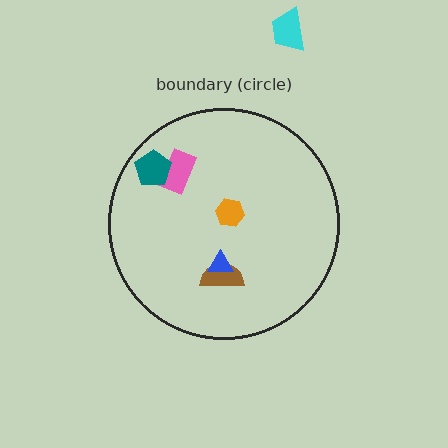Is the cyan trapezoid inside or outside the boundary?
Outside.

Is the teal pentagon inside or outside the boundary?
Inside.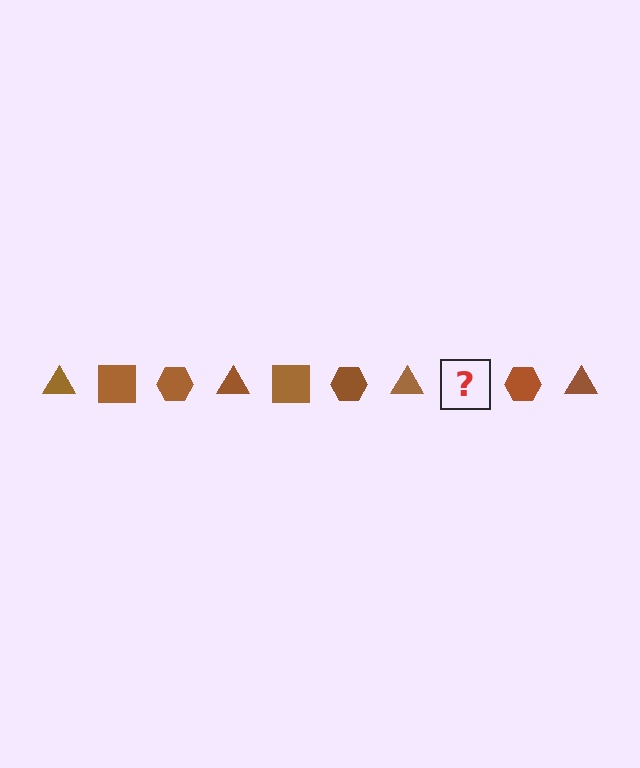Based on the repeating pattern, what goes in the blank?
The blank should be a brown square.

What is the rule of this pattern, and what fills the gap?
The rule is that the pattern cycles through triangle, square, hexagon shapes in brown. The gap should be filled with a brown square.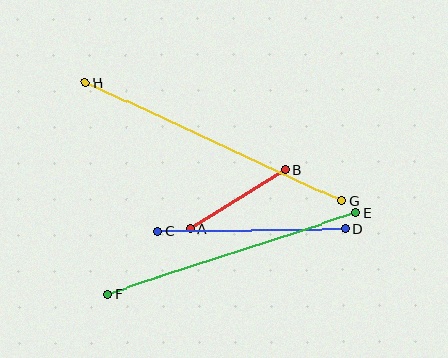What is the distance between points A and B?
The distance is approximately 112 pixels.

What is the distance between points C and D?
The distance is approximately 187 pixels.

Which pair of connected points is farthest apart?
Points G and H are farthest apart.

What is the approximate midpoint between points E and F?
The midpoint is at approximately (232, 253) pixels.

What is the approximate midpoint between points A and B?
The midpoint is at approximately (238, 199) pixels.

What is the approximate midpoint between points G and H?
The midpoint is at approximately (214, 142) pixels.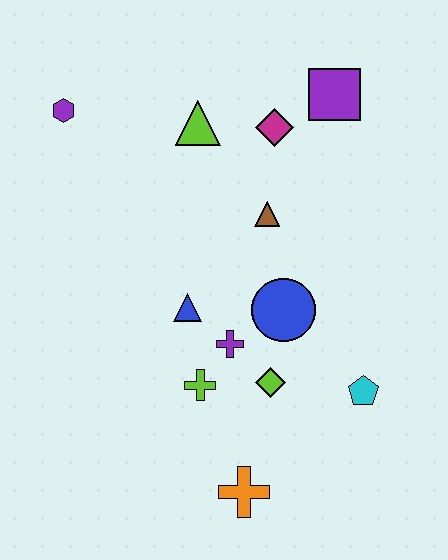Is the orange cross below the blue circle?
Yes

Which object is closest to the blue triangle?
The purple cross is closest to the blue triangle.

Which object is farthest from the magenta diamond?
The orange cross is farthest from the magenta diamond.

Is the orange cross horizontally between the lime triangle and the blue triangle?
No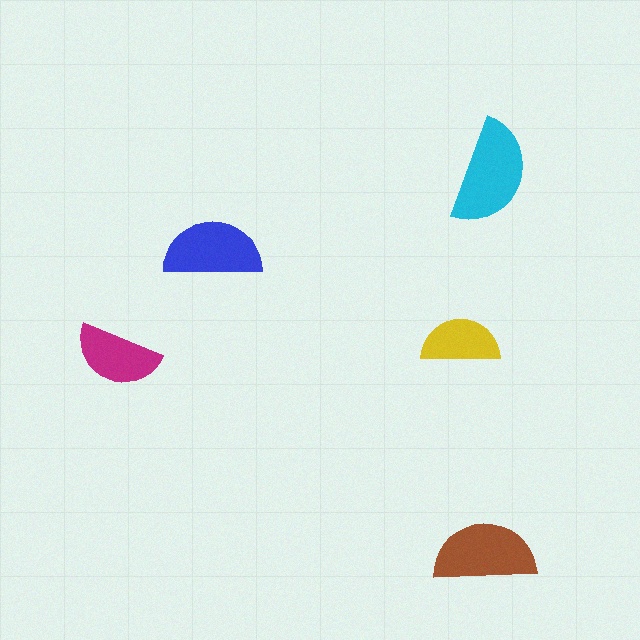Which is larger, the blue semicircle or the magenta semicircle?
The blue one.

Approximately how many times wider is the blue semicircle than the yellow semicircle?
About 1.5 times wider.